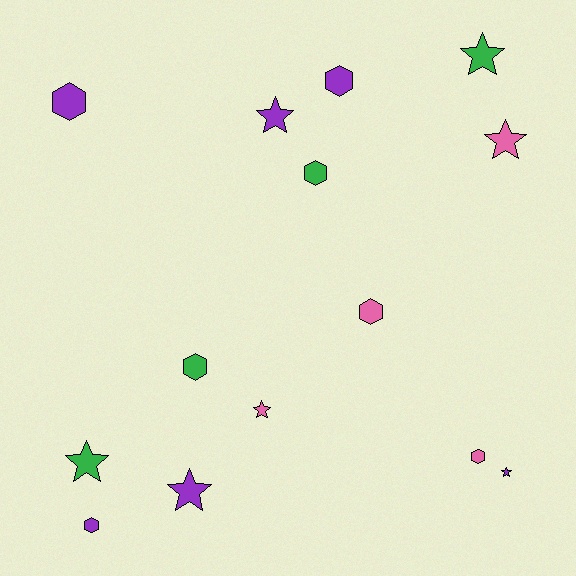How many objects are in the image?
There are 14 objects.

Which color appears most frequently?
Purple, with 6 objects.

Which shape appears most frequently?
Hexagon, with 7 objects.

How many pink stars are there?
There are 2 pink stars.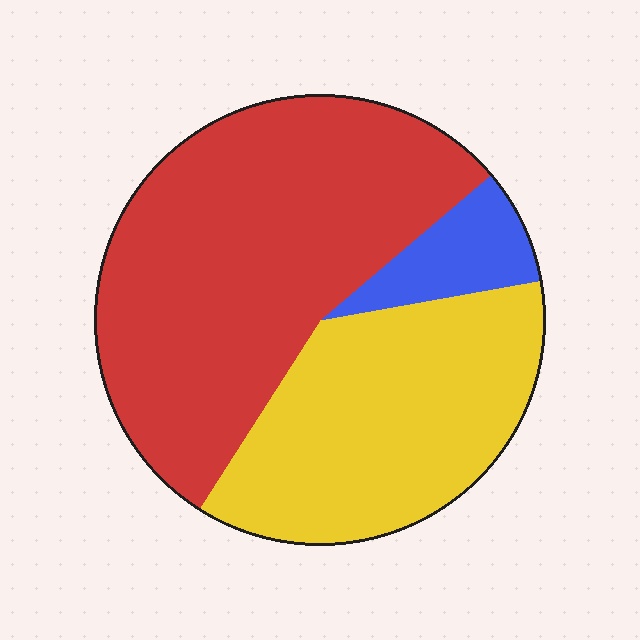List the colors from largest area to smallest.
From largest to smallest: red, yellow, blue.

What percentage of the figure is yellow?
Yellow covers about 35% of the figure.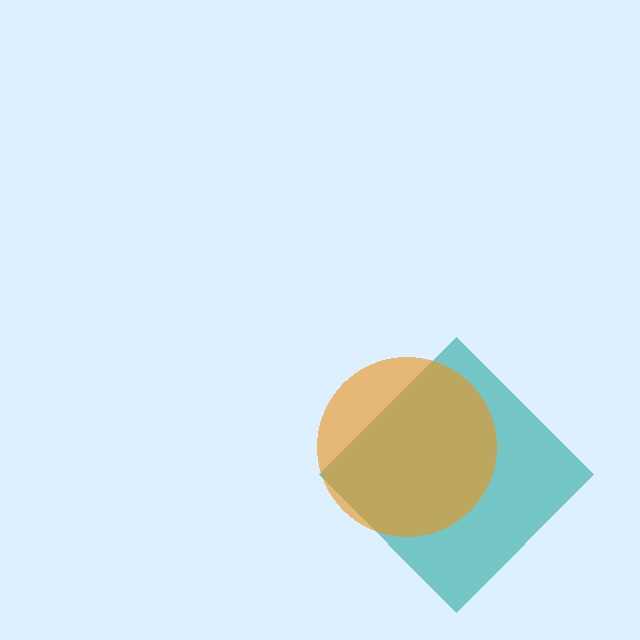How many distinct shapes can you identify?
There are 2 distinct shapes: a teal diamond, an orange circle.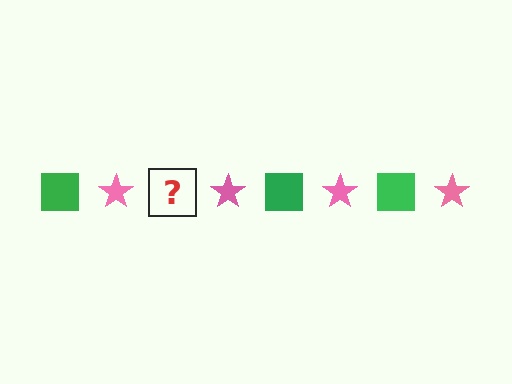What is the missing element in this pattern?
The missing element is a green square.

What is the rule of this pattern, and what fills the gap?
The rule is that the pattern alternates between green square and pink star. The gap should be filled with a green square.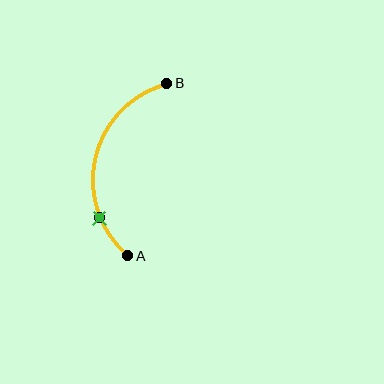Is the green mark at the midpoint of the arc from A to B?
No. The green mark lies on the arc but is closer to endpoint A. The arc midpoint would be at the point on the curve equidistant along the arc from both A and B.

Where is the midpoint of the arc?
The arc midpoint is the point on the curve farthest from the straight line joining A and B. It sits to the left of that line.